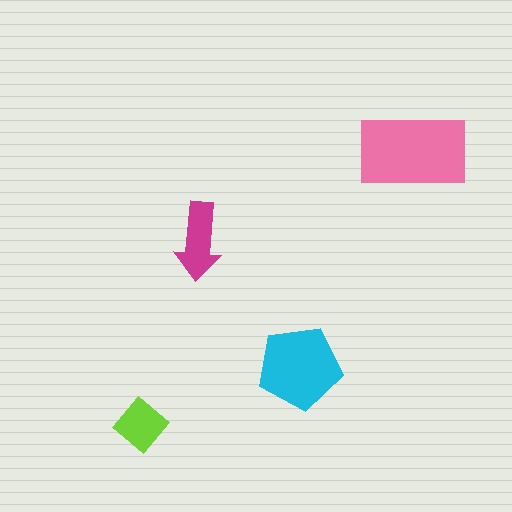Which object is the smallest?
The lime diamond.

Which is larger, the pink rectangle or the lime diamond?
The pink rectangle.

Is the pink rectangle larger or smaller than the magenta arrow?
Larger.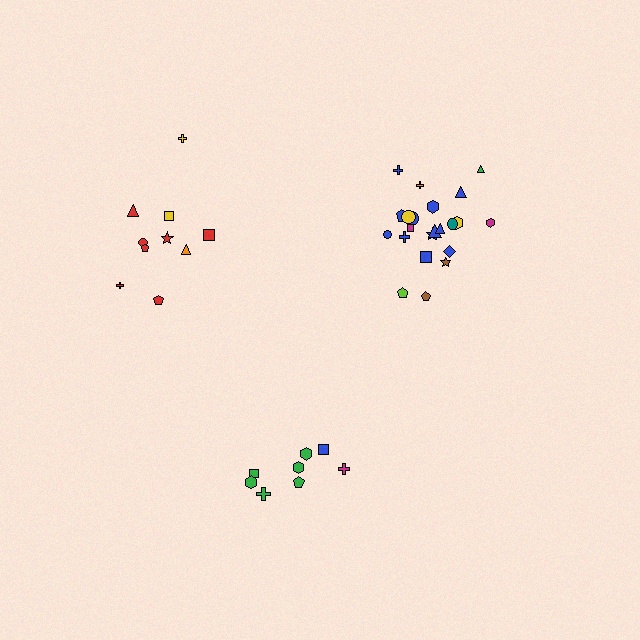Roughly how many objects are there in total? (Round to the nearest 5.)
Roughly 40 objects in total.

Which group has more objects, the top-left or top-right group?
The top-right group.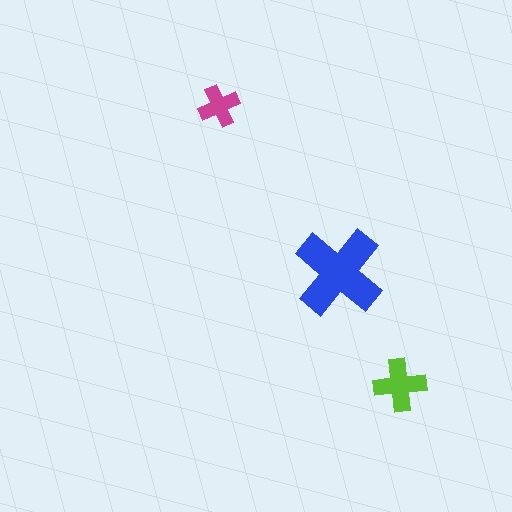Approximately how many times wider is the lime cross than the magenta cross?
About 1.5 times wider.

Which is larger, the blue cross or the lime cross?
The blue one.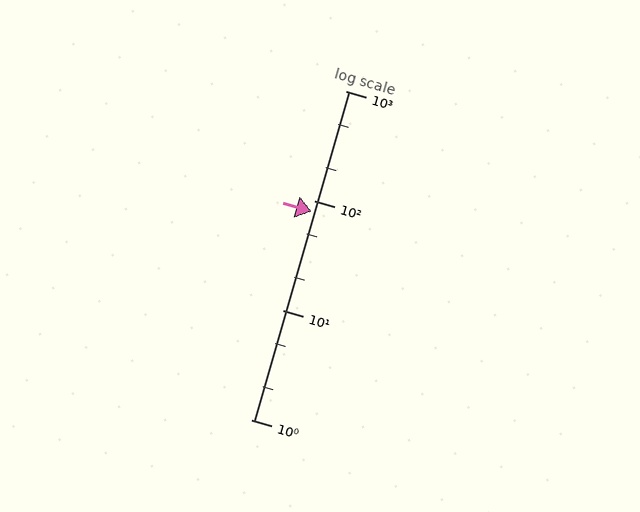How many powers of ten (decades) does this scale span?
The scale spans 3 decades, from 1 to 1000.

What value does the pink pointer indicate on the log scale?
The pointer indicates approximately 80.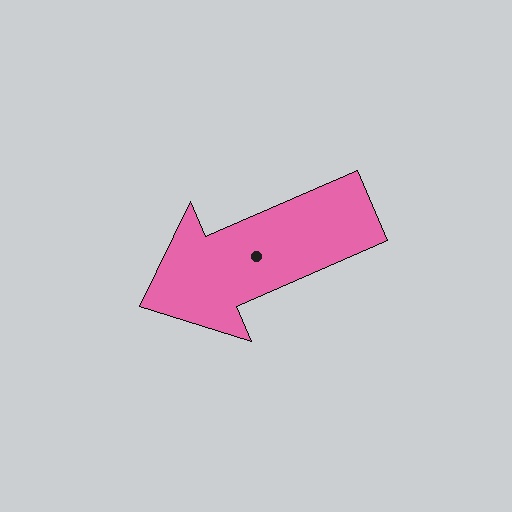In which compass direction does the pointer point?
Southwest.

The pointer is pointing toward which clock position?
Roughly 8 o'clock.